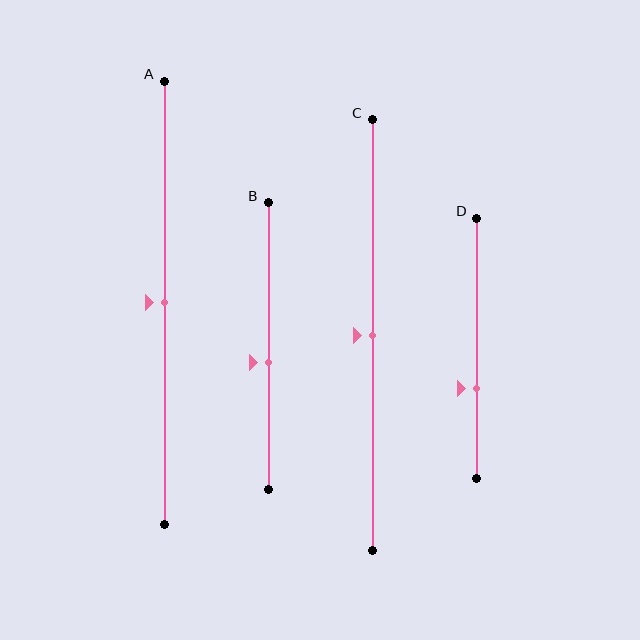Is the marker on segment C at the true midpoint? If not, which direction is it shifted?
Yes, the marker on segment C is at the true midpoint.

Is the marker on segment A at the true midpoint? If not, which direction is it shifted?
Yes, the marker on segment A is at the true midpoint.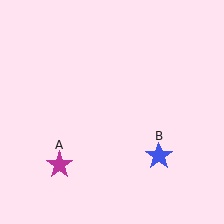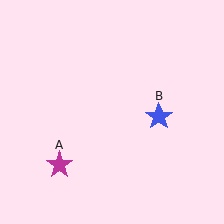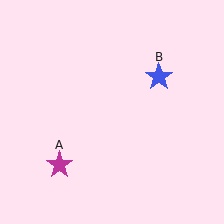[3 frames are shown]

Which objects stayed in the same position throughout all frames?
Magenta star (object A) remained stationary.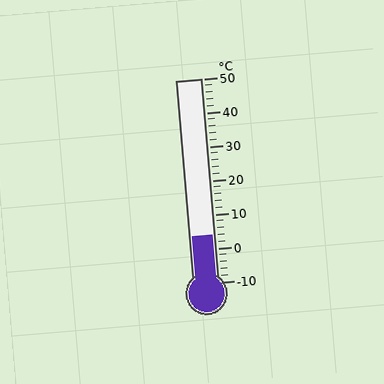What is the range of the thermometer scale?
The thermometer scale ranges from -10°C to 50°C.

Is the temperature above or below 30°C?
The temperature is below 30°C.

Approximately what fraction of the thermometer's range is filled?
The thermometer is filled to approximately 25% of its range.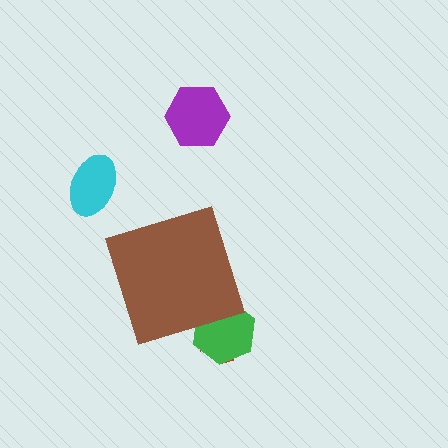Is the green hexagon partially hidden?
Yes, the green hexagon is partially hidden behind the brown diamond.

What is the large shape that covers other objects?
A brown diamond.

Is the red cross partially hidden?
Yes, the red cross is partially hidden behind the brown diamond.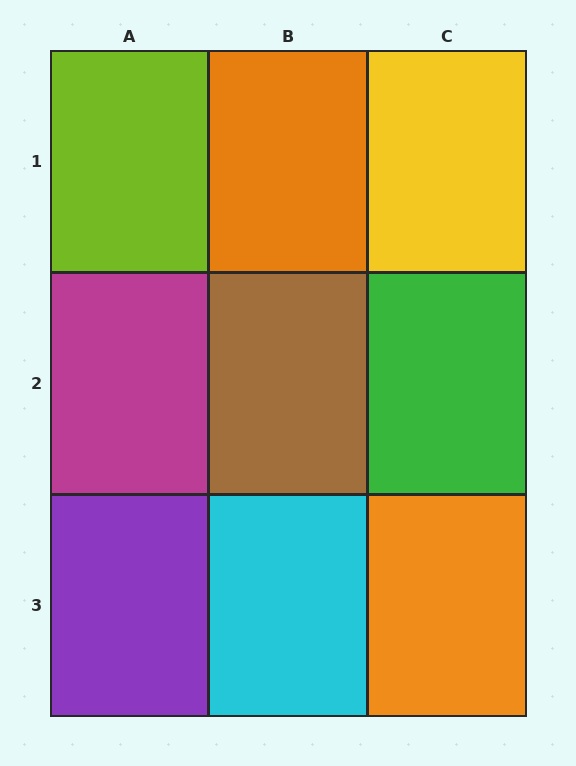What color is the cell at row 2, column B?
Brown.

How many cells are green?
1 cell is green.